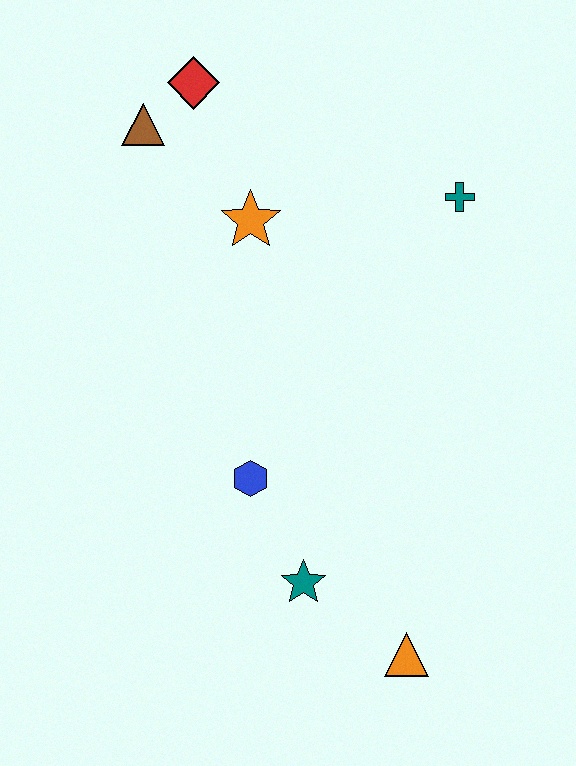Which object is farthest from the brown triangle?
The orange triangle is farthest from the brown triangle.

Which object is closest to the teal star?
The blue hexagon is closest to the teal star.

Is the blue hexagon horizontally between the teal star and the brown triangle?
Yes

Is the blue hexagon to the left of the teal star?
Yes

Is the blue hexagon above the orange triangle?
Yes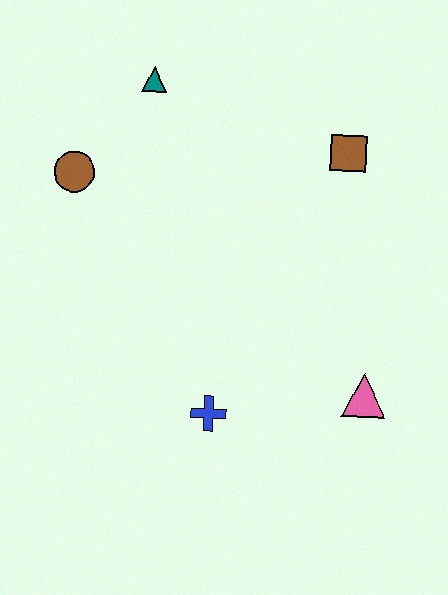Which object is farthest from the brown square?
The blue cross is farthest from the brown square.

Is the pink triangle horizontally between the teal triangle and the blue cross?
No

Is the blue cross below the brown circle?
Yes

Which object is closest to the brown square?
The teal triangle is closest to the brown square.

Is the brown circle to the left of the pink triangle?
Yes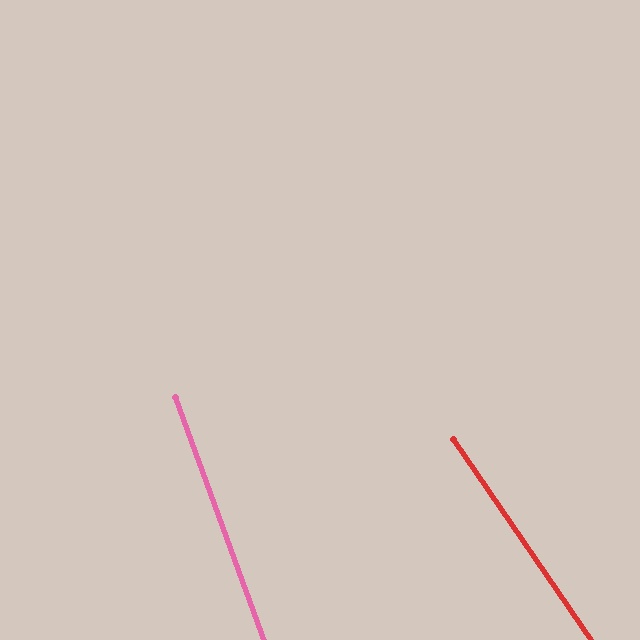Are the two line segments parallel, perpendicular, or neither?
Neither parallel nor perpendicular — they differ by about 15°.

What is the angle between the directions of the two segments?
Approximately 15 degrees.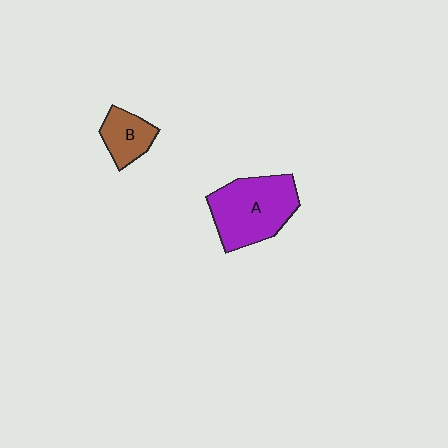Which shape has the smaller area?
Shape B (brown).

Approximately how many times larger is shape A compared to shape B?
Approximately 2.2 times.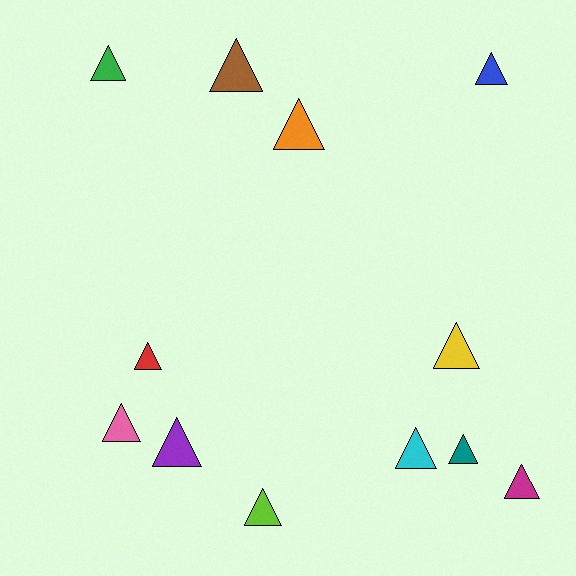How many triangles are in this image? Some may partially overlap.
There are 12 triangles.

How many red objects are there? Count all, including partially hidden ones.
There is 1 red object.